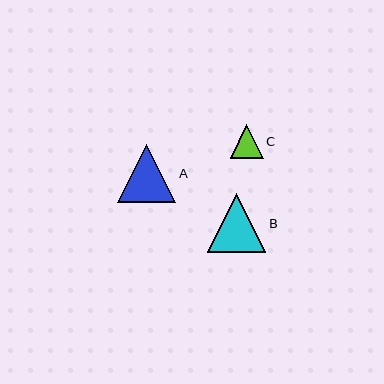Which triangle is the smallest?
Triangle C is the smallest with a size of approximately 33 pixels.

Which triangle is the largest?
Triangle A is the largest with a size of approximately 58 pixels.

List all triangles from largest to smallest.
From largest to smallest: A, B, C.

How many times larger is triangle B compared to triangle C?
Triangle B is approximately 1.7 times the size of triangle C.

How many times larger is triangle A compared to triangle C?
Triangle A is approximately 1.8 times the size of triangle C.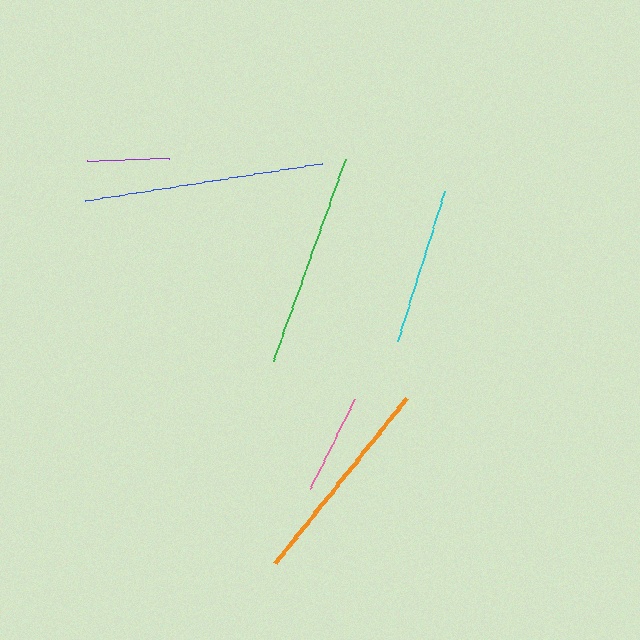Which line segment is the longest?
The blue line is the longest at approximately 240 pixels.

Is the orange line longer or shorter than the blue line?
The blue line is longer than the orange line.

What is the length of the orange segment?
The orange segment is approximately 211 pixels long.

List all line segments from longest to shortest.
From longest to shortest: blue, green, orange, cyan, pink, purple.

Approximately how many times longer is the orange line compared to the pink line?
The orange line is approximately 2.1 times the length of the pink line.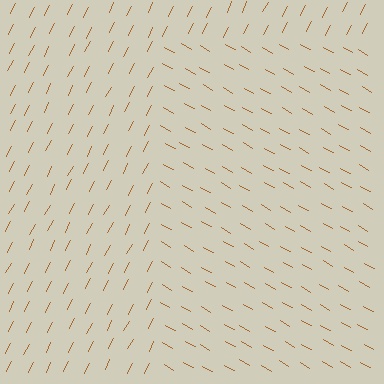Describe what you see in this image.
The image is filled with small brown line segments. A rectangle region in the image has lines oriented differently from the surrounding lines, creating a visible texture boundary.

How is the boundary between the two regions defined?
The boundary is defined purely by a change in line orientation (approximately 88 degrees difference). All lines are the same color and thickness.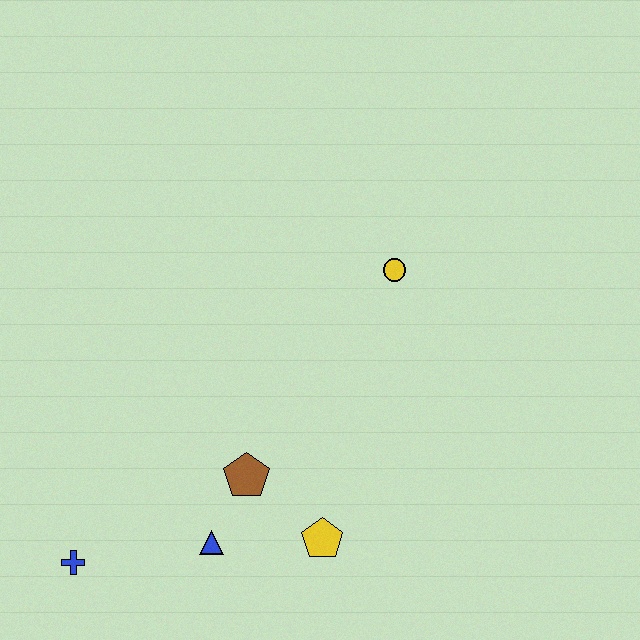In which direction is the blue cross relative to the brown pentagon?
The blue cross is to the left of the brown pentagon.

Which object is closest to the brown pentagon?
The blue triangle is closest to the brown pentagon.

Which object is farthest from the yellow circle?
The blue cross is farthest from the yellow circle.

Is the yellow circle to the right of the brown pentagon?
Yes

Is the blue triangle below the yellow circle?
Yes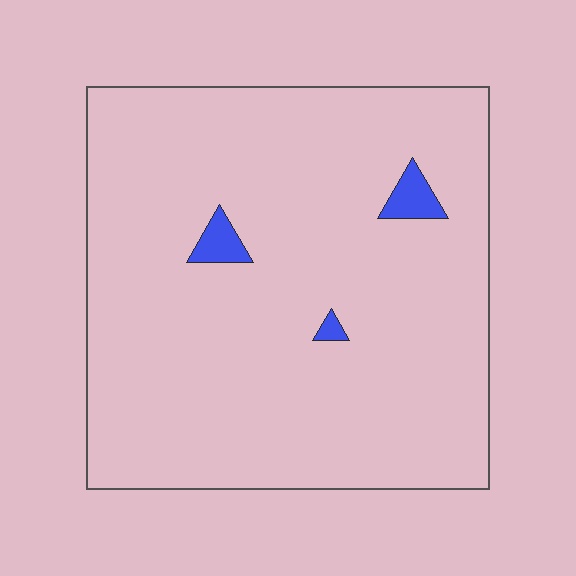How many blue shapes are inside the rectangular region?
3.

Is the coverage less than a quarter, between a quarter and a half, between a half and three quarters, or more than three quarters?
Less than a quarter.